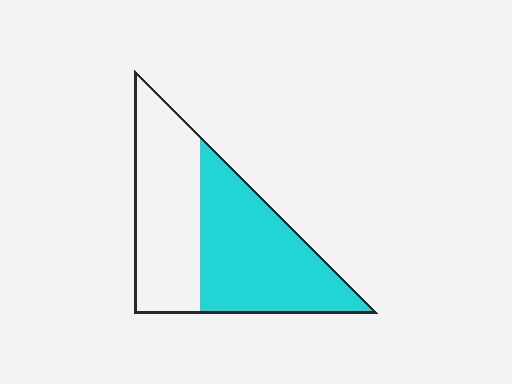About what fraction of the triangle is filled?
About one half (1/2).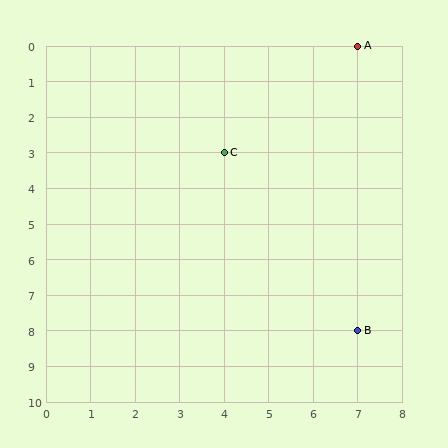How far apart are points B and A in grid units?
Points B and A are 8 rows apart.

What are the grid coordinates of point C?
Point C is at grid coordinates (4, 3).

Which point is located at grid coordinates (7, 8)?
Point B is at (7, 8).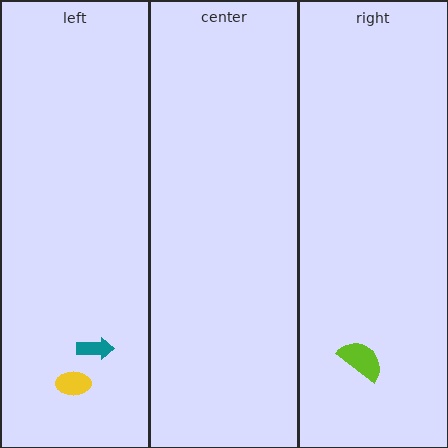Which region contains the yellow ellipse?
The left region.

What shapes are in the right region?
The lime semicircle.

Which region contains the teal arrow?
The left region.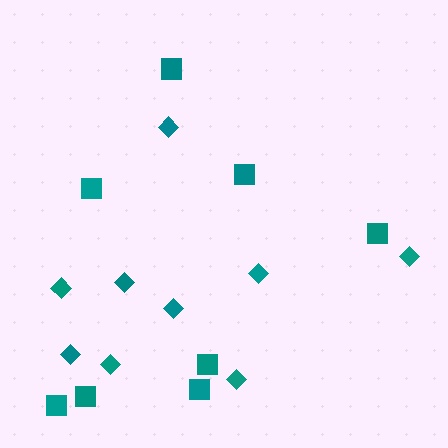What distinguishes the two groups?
There are 2 groups: one group of diamonds (9) and one group of squares (8).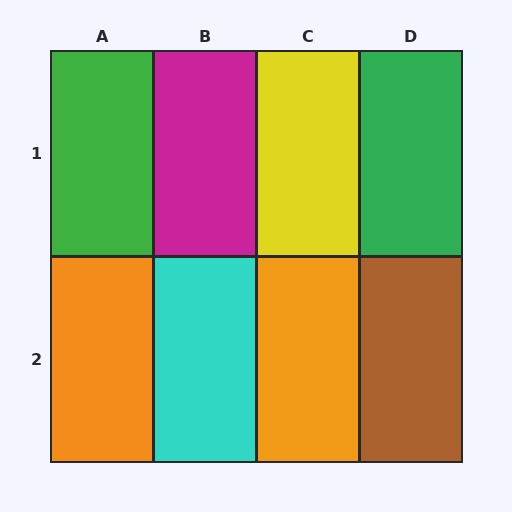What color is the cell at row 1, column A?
Green.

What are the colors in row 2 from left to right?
Orange, cyan, orange, brown.